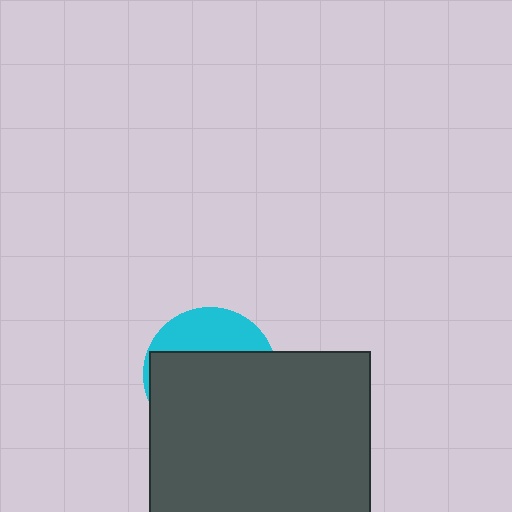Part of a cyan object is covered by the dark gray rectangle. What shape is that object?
It is a circle.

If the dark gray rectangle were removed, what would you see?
You would see the complete cyan circle.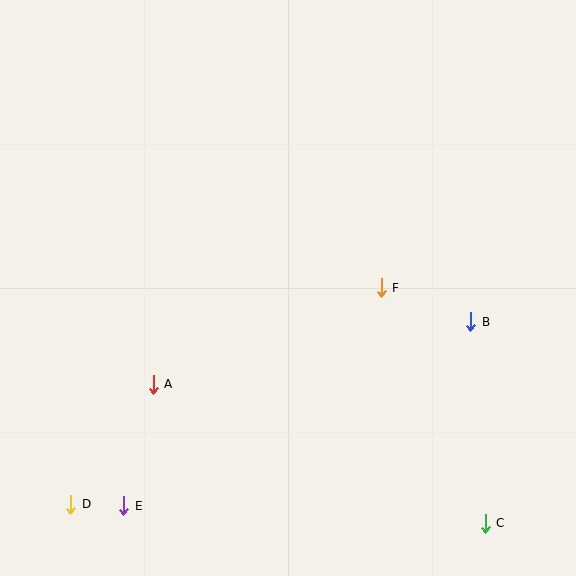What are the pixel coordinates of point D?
Point D is at (71, 504).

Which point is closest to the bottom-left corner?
Point D is closest to the bottom-left corner.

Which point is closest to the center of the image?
Point F at (381, 288) is closest to the center.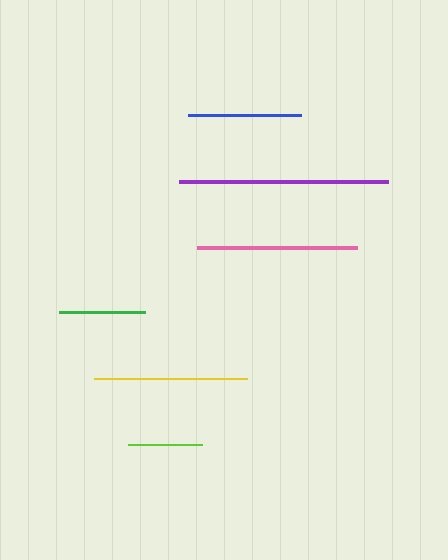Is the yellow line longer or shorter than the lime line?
The yellow line is longer than the lime line.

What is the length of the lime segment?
The lime segment is approximately 73 pixels long.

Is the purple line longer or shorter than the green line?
The purple line is longer than the green line.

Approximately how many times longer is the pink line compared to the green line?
The pink line is approximately 1.9 times the length of the green line.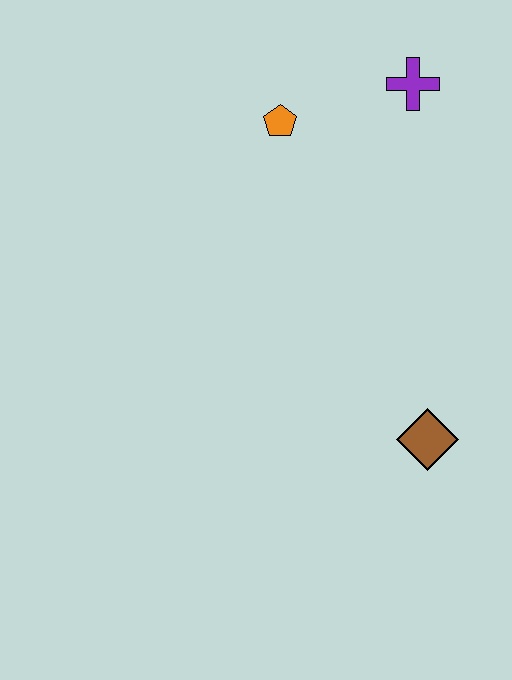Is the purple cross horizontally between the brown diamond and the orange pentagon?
Yes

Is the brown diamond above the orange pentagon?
No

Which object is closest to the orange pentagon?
The purple cross is closest to the orange pentagon.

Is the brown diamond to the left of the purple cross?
No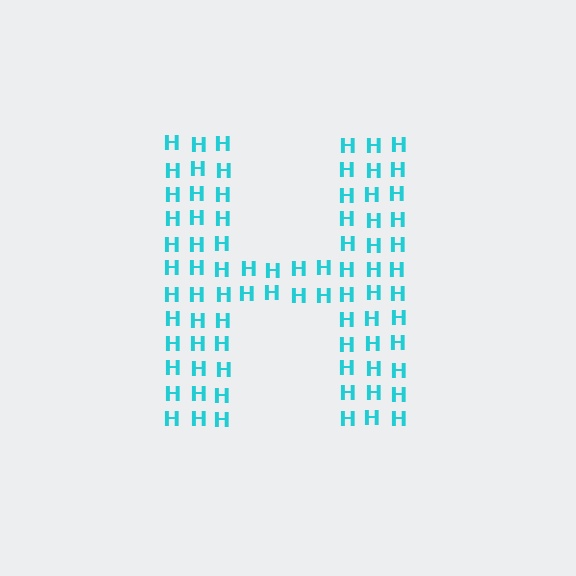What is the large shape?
The large shape is the letter H.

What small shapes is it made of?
It is made of small letter H's.